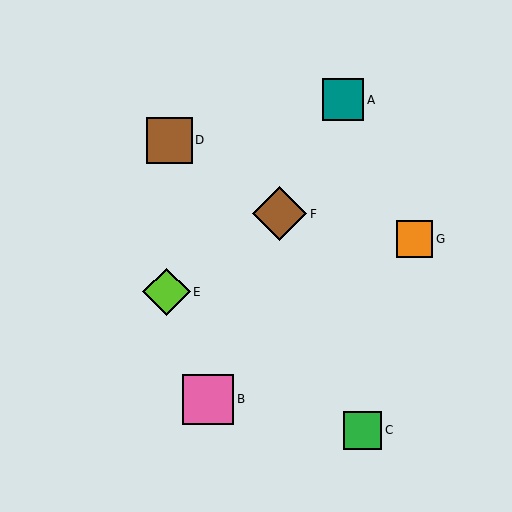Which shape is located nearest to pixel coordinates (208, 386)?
The pink square (labeled B) at (208, 399) is nearest to that location.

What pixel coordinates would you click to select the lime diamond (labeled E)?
Click at (166, 292) to select the lime diamond E.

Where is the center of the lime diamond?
The center of the lime diamond is at (166, 292).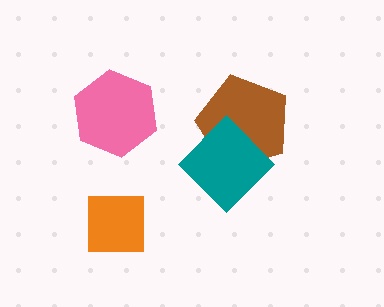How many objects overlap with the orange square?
0 objects overlap with the orange square.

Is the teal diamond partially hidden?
No, no other shape covers it.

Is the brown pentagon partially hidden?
Yes, it is partially covered by another shape.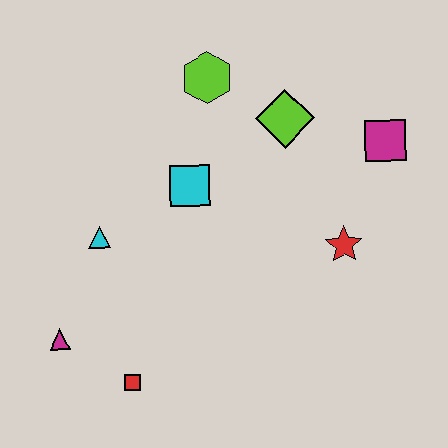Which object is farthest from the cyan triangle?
The magenta square is farthest from the cyan triangle.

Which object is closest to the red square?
The magenta triangle is closest to the red square.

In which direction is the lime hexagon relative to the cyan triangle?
The lime hexagon is above the cyan triangle.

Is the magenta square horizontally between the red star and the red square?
No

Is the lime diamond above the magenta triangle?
Yes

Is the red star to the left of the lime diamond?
No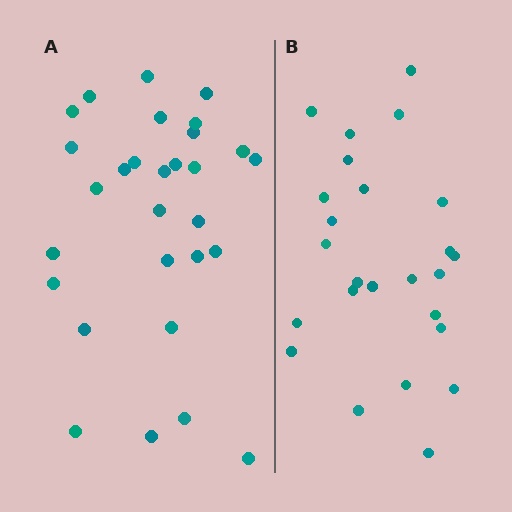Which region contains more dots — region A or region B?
Region A (the left region) has more dots.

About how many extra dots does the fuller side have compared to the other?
Region A has about 4 more dots than region B.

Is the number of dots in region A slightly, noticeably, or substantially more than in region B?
Region A has only slightly more — the two regions are fairly close. The ratio is roughly 1.2 to 1.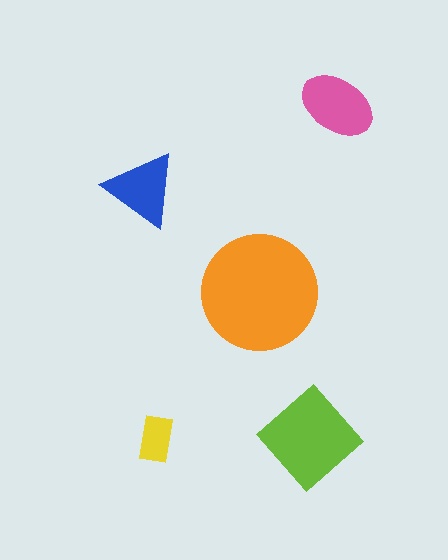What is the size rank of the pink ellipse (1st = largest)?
3rd.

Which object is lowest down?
The yellow rectangle is bottommost.